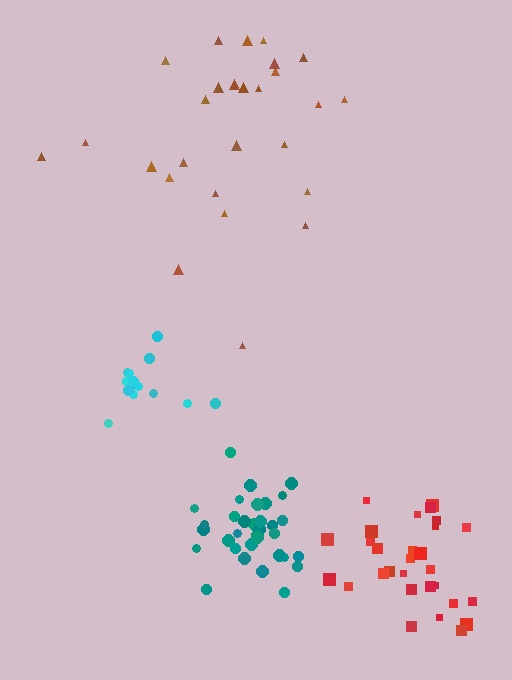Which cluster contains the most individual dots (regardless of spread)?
Teal (35).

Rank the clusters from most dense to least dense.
teal, red, cyan, brown.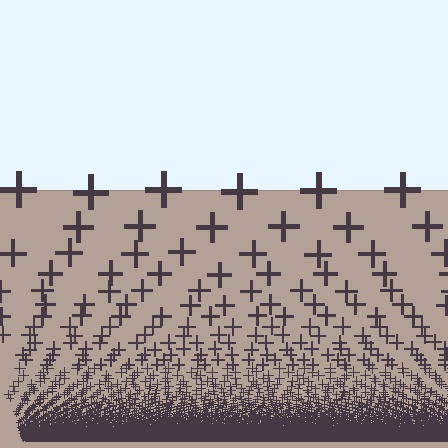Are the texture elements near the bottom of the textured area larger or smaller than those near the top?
Smaller. The gradient is inverted — elements near the bottom are smaller and denser.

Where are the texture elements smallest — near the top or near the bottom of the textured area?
Near the bottom.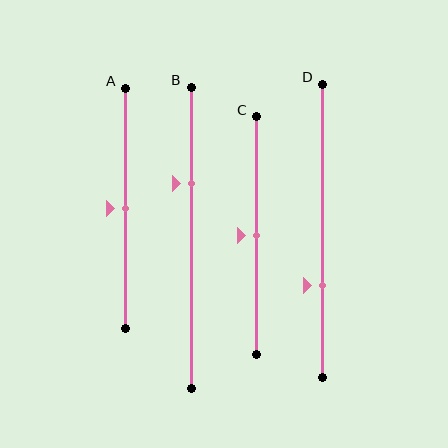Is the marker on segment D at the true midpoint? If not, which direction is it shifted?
No, the marker on segment D is shifted downward by about 18% of the segment length.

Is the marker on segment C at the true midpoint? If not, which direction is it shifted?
Yes, the marker on segment C is at the true midpoint.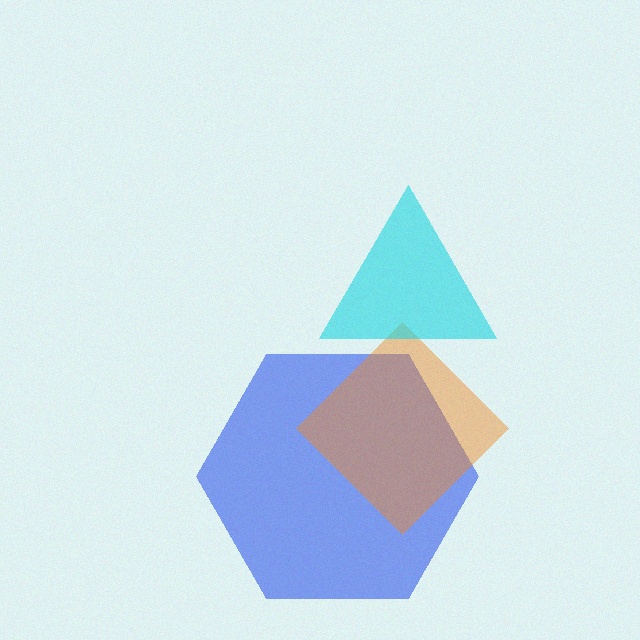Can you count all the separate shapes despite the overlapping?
Yes, there are 3 separate shapes.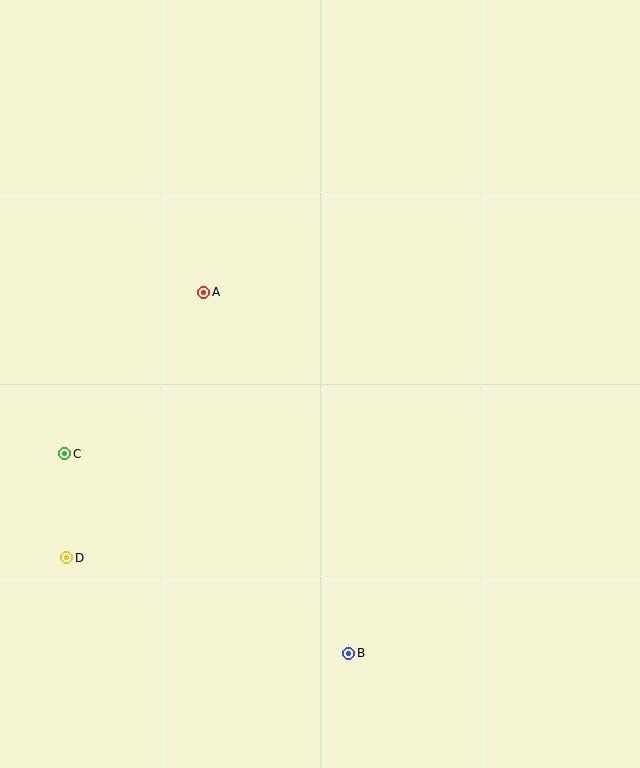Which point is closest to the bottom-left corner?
Point D is closest to the bottom-left corner.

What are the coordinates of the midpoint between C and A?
The midpoint between C and A is at (134, 373).